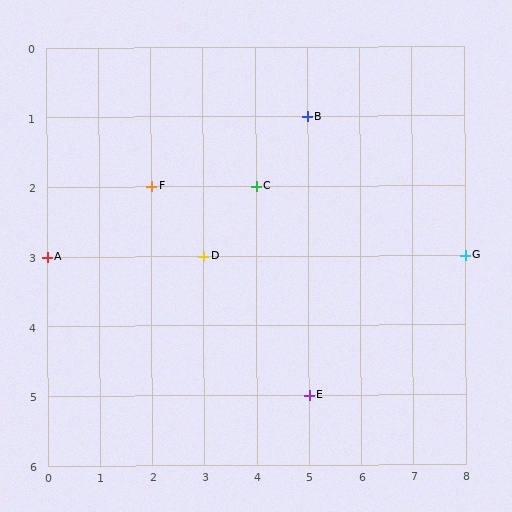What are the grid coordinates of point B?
Point B is at grid coordinates (5, 1).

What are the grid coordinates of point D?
Point D is at grid coordinates (3, 3).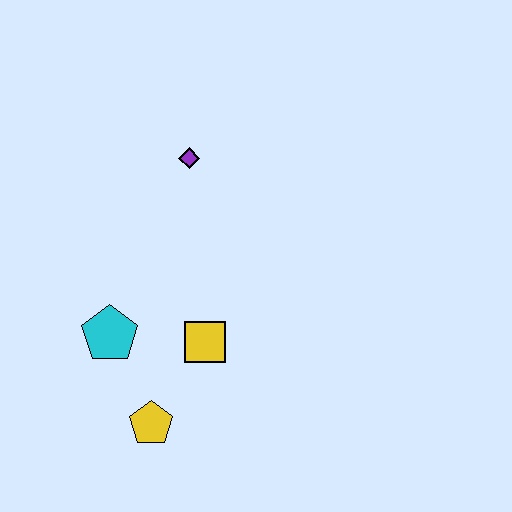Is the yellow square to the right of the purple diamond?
Yes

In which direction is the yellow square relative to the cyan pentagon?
The yellow square is to the right of the cyan pentagon.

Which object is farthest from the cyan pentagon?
The purple diamond is farthest from the cyan pentagon.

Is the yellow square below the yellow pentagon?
No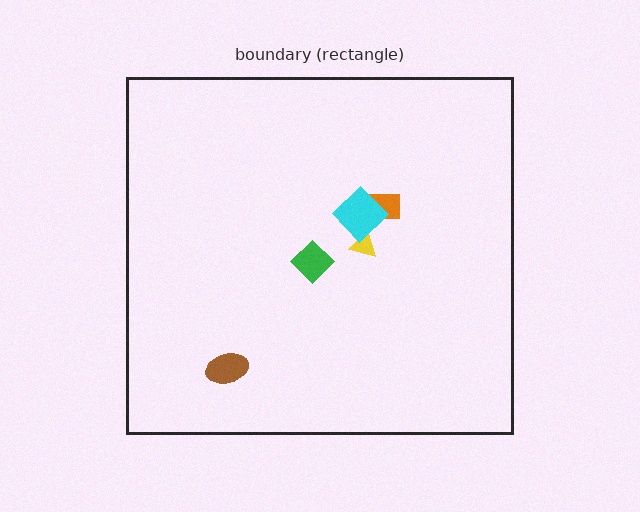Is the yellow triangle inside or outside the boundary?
Inside.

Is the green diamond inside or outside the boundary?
Inside.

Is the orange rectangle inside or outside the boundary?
Inside.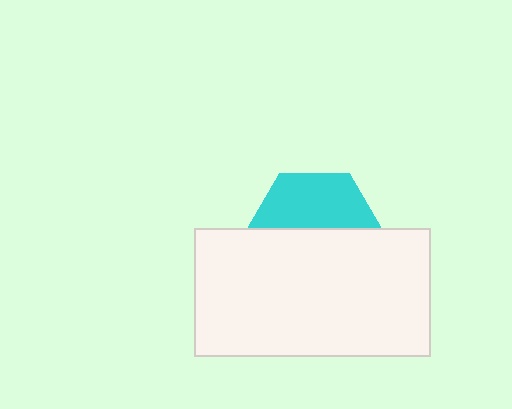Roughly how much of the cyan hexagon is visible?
A small part of it is visible (roughly 43%).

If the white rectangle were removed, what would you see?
You would see the complete cyan hexagon.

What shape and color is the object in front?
The object in front is a white rectangle.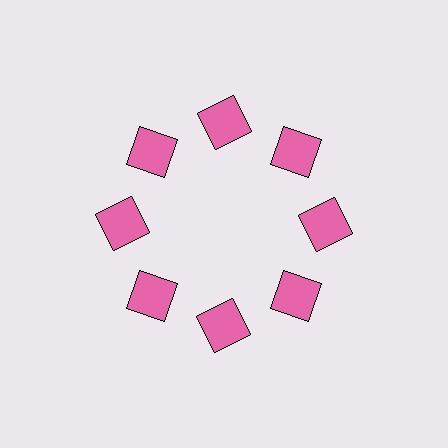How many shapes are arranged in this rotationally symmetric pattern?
There are 8 shapes, arranged in 8 groups of 1.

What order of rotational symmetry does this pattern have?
This pattern has 8-fold rotational symmetry.